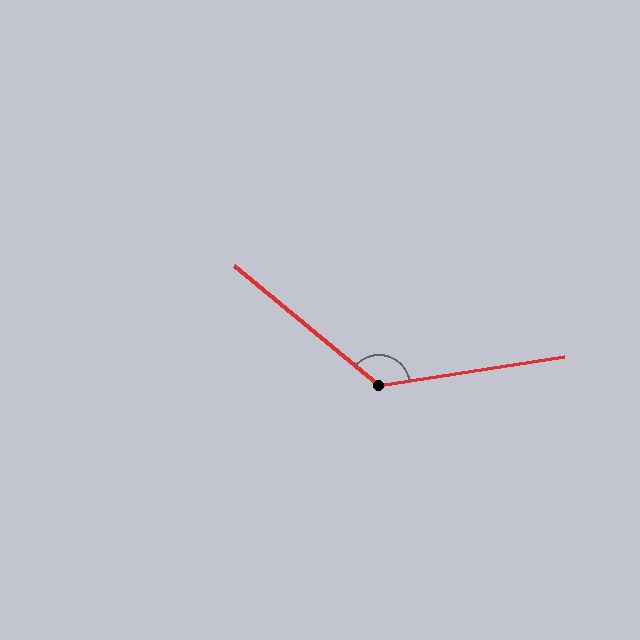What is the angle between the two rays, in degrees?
Approximately 132 degrees.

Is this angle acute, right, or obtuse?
It is obtuse.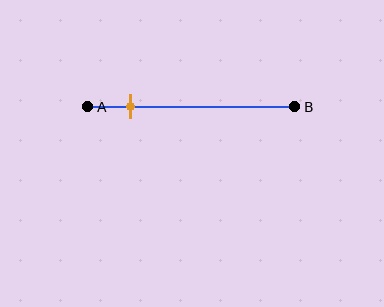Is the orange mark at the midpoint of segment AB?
No, the mark is at about 20% from A, not at the 50% midpoint.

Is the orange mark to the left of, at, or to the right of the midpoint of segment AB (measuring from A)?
The orange mark is to the left of the midpoint of segment AB.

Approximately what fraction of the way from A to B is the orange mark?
The orange mark is approximately 20% of the way from A to B.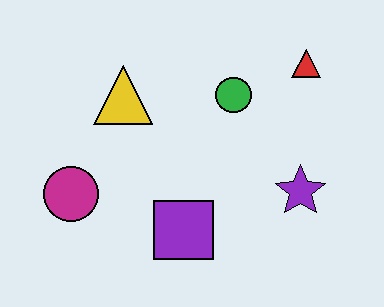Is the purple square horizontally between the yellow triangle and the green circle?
Yes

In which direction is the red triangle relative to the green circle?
The red triangle is to the right of the green circle.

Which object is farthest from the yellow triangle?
The purple star is farthest from the yellow triangle.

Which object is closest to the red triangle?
The green circle is closest to the red triangle.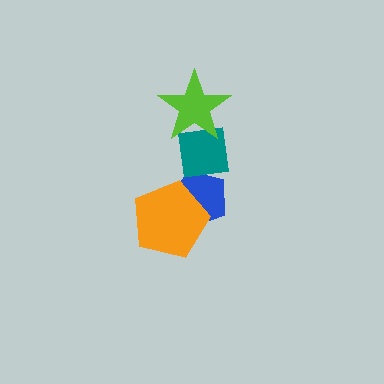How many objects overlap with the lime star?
1 object overlaps with the lime star.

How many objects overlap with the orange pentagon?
1 object overlaps with the orange pentagon.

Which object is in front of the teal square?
The lime star is in front of the teal square.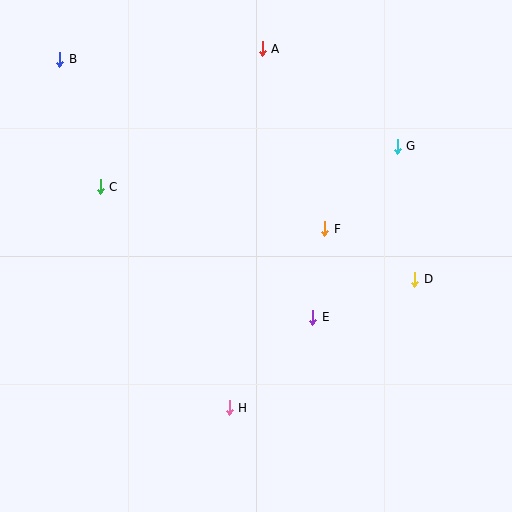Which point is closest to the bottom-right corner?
Point D is closest to the bottom-right corner.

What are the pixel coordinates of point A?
Point A is at (262, 49).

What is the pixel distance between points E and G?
The distance between E and G is 191 pixels.